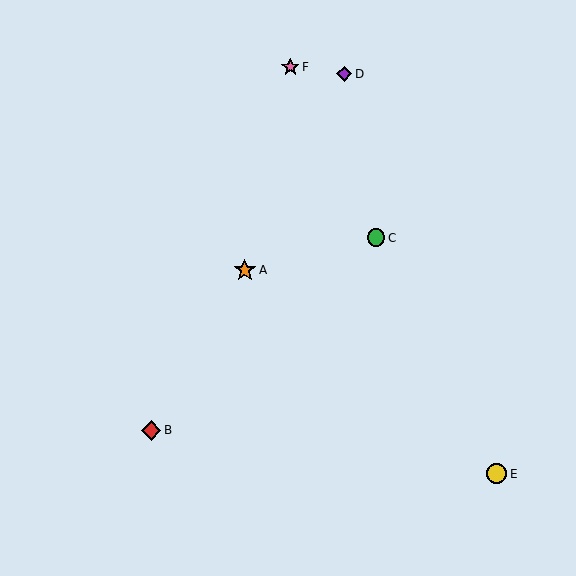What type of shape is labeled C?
Shape C is a green circle.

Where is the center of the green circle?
The center of the green circle is at (376, 238).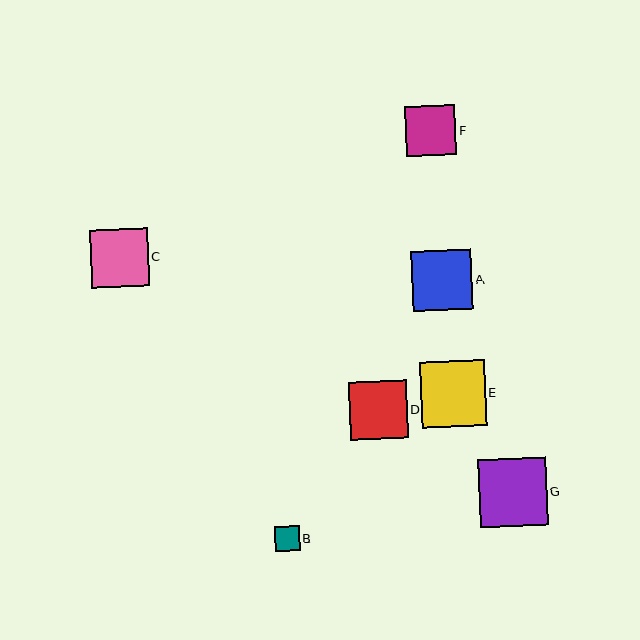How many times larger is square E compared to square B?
Square E is approximately 2.6 times the size of square B.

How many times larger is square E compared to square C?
Square E is approximately 1.1 times the size of square C.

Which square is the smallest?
Square B is the smallest with a size of approximately 25 pixels.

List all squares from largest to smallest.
From largest to smallest: G, E, A, D, C, F, B.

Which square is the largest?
Square G is the largest with a size of approximately 67 pixels.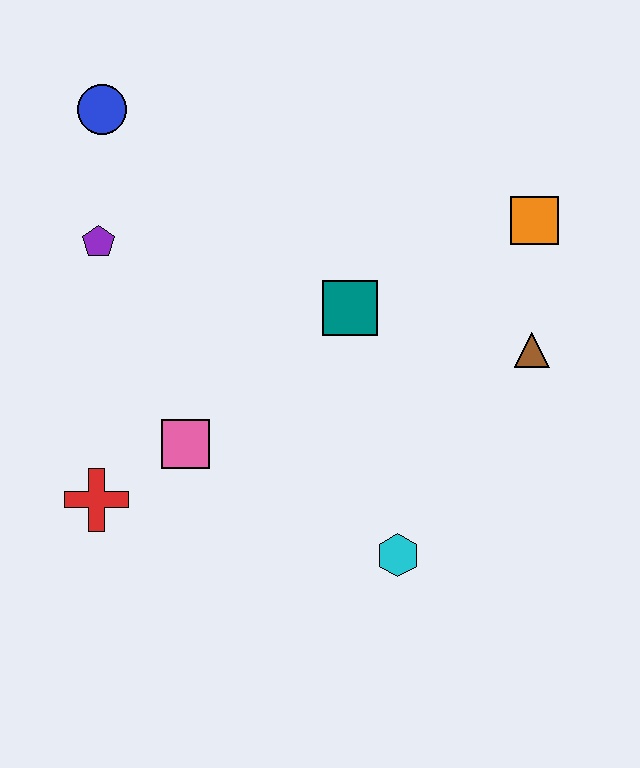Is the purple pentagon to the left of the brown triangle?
Yes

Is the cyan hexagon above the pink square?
No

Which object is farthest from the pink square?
The orange square is farthest from the pink square.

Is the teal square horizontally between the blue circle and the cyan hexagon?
Yes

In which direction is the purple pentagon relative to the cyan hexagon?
The purple pentagon is above the cyan hexagon.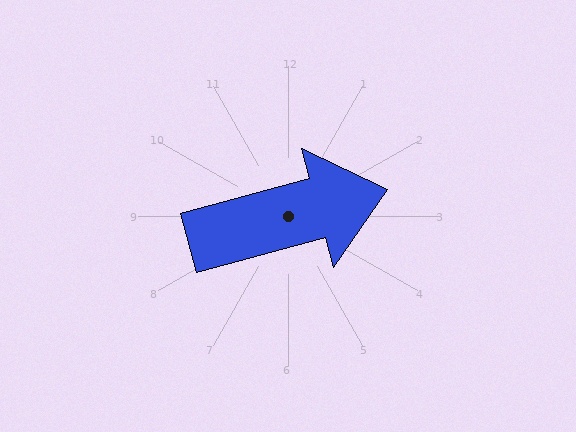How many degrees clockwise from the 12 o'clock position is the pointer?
Approximately 75 degrees.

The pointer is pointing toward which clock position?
Roughly 2 o'clock.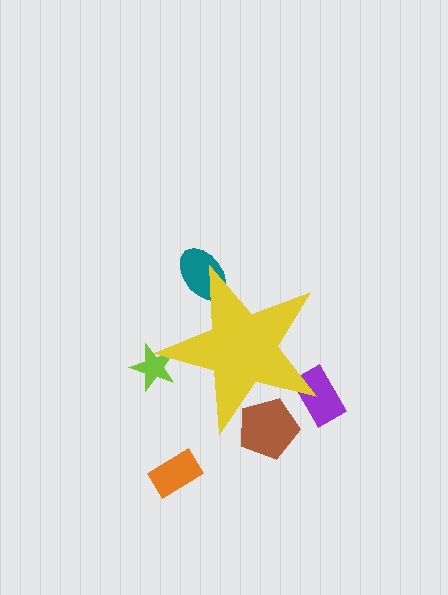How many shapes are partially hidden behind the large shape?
4 shapes are partially hidden.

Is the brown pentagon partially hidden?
Yes, the brown pentagon is partially hidden behind the yellow star.